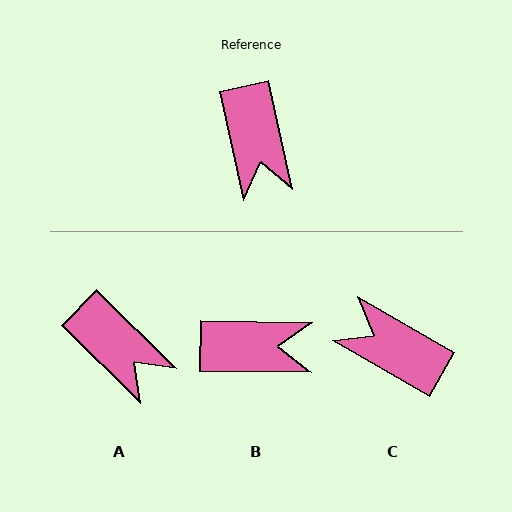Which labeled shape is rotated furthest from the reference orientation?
C, about 133 degrees away.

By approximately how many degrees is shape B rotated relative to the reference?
Approximately 77 degrees counter-clockwise.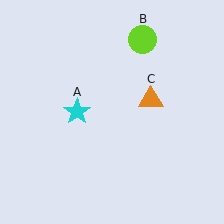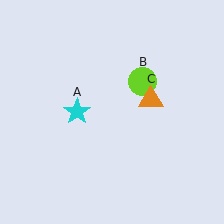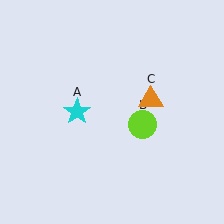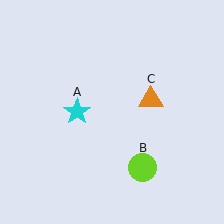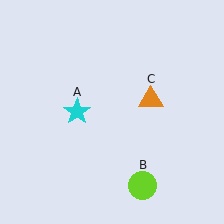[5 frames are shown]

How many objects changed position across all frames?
1 object changed position: lime circle (object B).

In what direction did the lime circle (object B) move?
The lime circle (object B) moved down.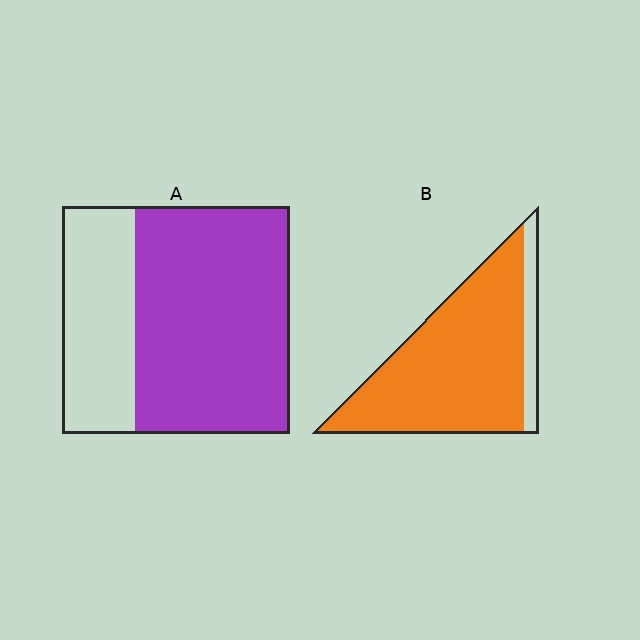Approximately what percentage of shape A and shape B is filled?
A is approximately 70% and B is approximately 85%.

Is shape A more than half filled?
Yes.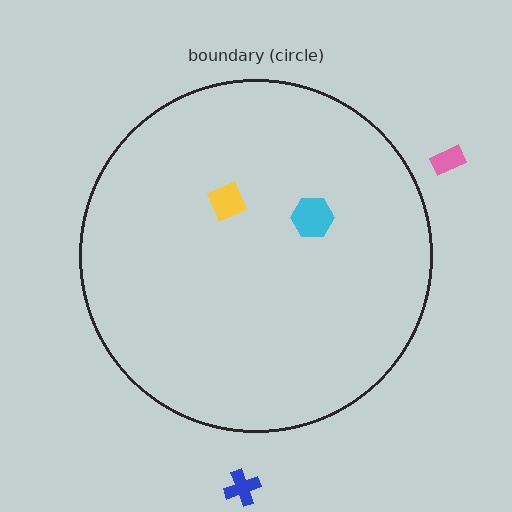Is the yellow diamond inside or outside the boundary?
Inside.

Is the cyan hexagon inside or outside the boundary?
Inside.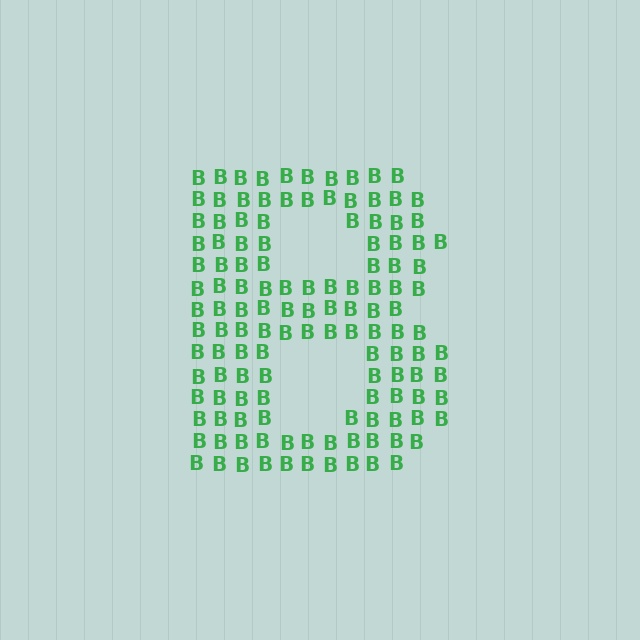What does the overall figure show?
The overall figure shows the letter B.